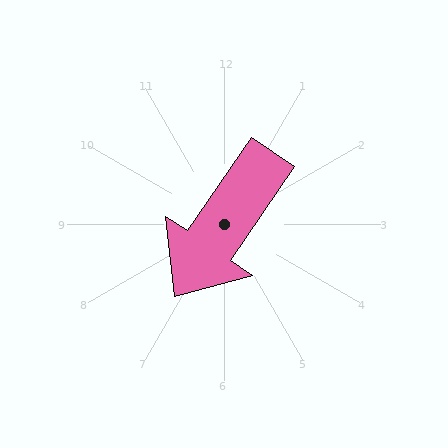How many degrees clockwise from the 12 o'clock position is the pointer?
Approximately 214 degrees.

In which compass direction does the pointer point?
Southwest.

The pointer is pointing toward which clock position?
Roughly 7 o'clock.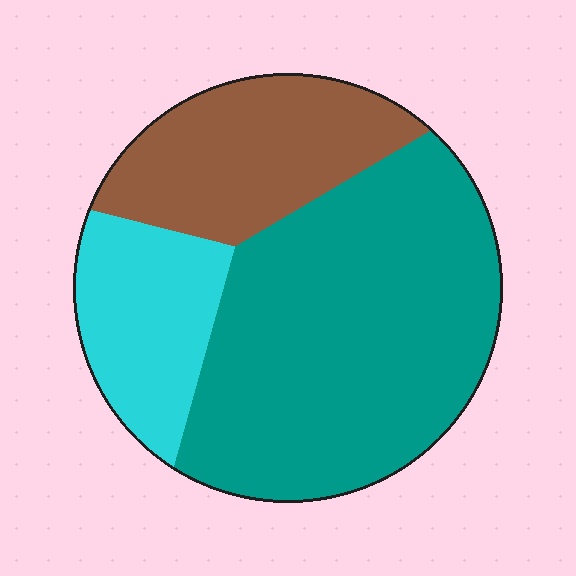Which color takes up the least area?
Cyan, at roughly 20%.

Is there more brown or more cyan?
Brown.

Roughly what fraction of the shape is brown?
Brown takes up about one quarter (1/4) of the shape.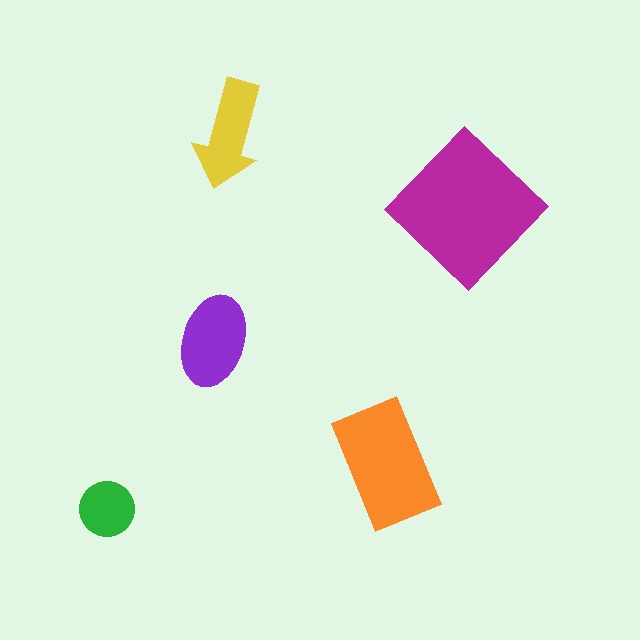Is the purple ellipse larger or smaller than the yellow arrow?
Larger.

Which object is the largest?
The magenta diamond.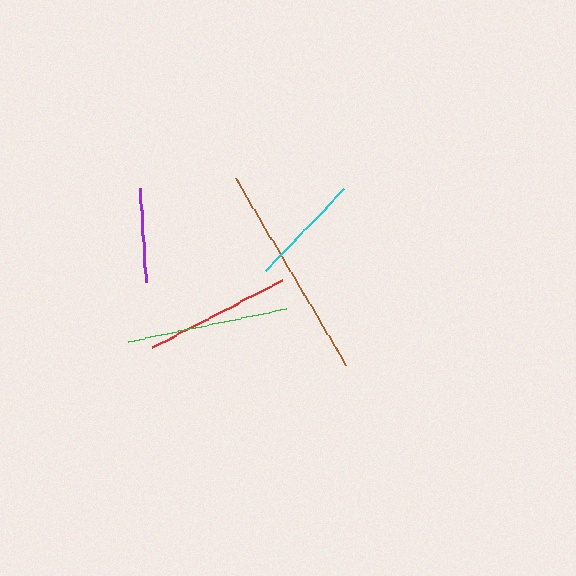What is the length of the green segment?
The green segment is approximately 162 pixels long.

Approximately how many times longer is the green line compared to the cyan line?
The green line is approximately 1.4 times the length of the cyan line.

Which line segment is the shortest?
The purple line is the shortest at approximately 95 pixels.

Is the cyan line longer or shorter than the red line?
The red line is longer than the cyan line.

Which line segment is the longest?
The brown line is the longest at approximately 218 pixels.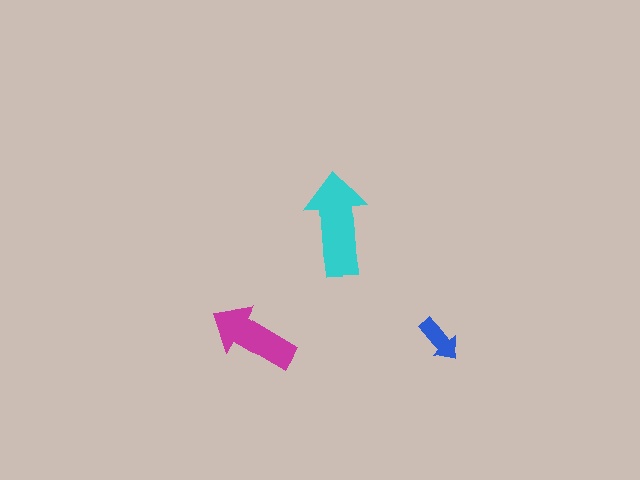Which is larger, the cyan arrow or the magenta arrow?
The cyan one.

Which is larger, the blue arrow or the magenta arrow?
The magenta one.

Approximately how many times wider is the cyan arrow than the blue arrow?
About 2 times wider.